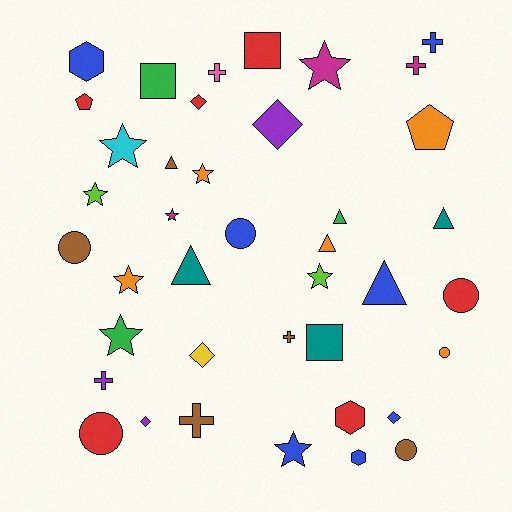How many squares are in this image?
There are 3 squares.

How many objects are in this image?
There are 40 objects.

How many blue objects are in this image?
There are 7 blue objects.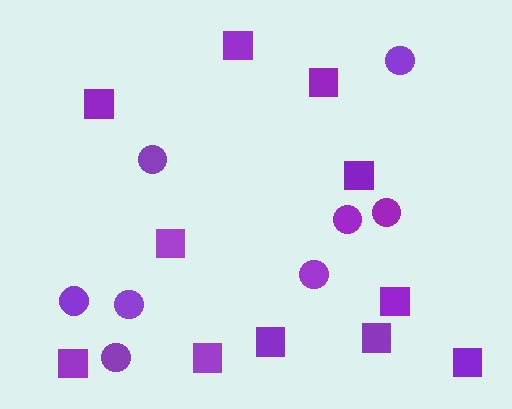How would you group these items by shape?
There are 2 groups: one group of circles (8) and one group of squares (11).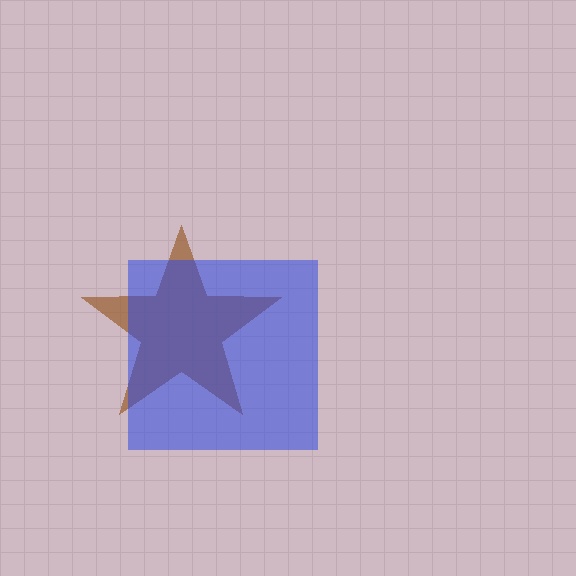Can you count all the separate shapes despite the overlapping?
Yes, there are 2 separate shapes.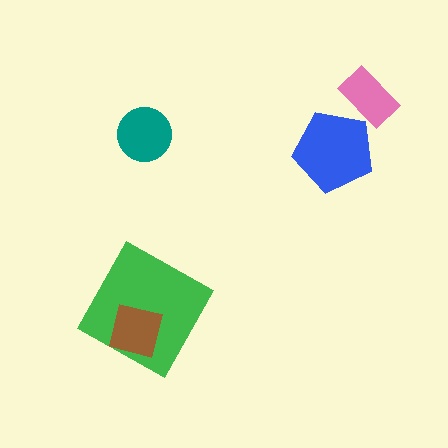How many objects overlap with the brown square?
1 object overlaps with the brown square.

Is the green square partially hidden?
Yes, it is partially covered by another shape.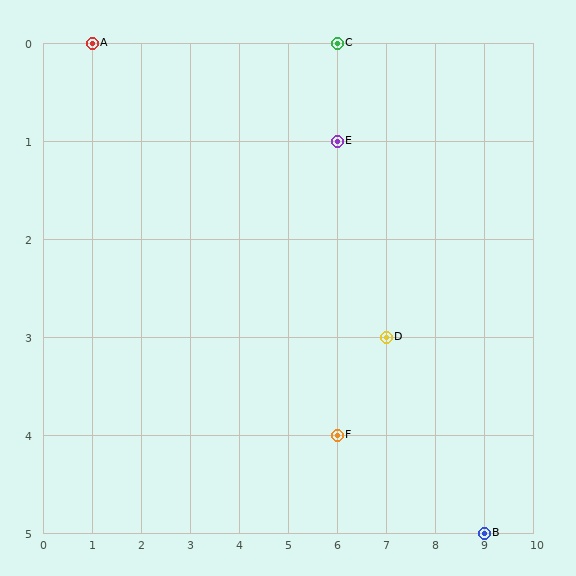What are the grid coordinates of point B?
Point B is at grid coordinates (9, 5).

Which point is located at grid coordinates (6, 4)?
Point F is at (6, 4).